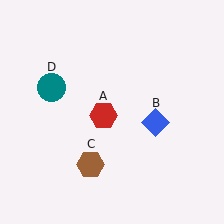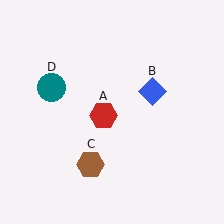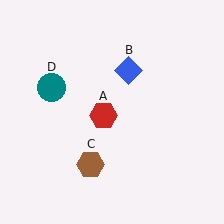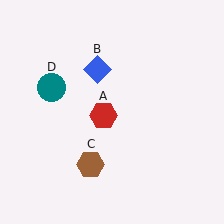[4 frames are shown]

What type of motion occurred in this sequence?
The blue diamond (object B) rotated counterclockwise around the center of the scene.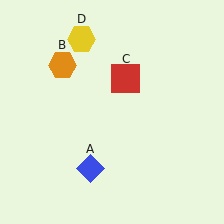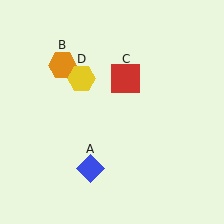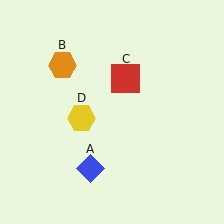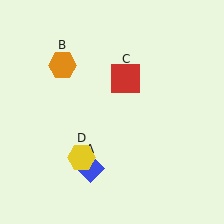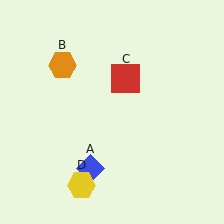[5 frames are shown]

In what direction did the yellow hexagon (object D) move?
The yellow hexagon (object D) moved down.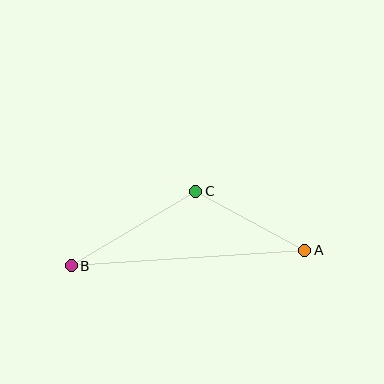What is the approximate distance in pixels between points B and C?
The distance between B and C is approximately 145 pixels.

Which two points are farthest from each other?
Points A and B are farthest from each other.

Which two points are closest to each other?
Points A and C are closest to each other.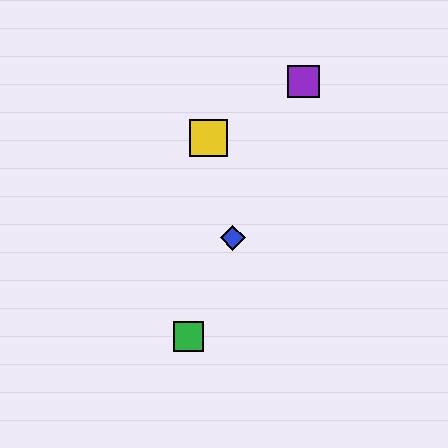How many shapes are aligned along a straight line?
4 shapes (the red diamond, the blue diamond, the green square, the purple square) are aligned along a straight line.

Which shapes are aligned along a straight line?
The red diamond, the blue diamond, the green square, the purple square are aligned along a straight line.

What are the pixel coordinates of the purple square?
The purple square is at (303, 82).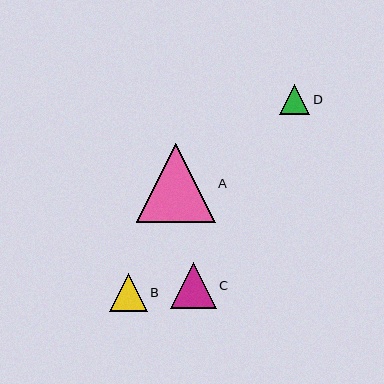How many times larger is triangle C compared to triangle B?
Triangle C is approximately 1.2 times the size of triangle B.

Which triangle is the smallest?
Triangle D is the smallest with a size of approximately 30 pixels.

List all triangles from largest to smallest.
From largest to smallest: A, C, B, D.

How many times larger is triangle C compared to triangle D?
Triangle C is approximately 1.5 times the size of triangle D.